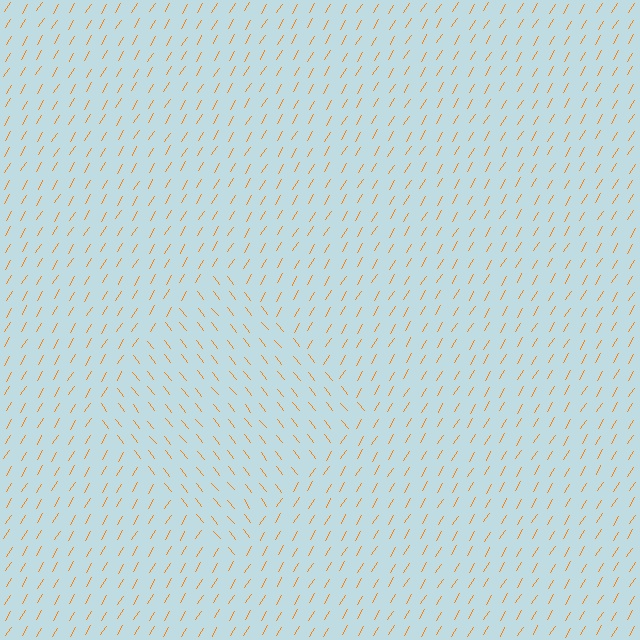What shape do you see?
I see a diamond.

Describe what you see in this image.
The image is filled with small orange line segments. A diamond region in the image has lines oriented differently from the surrounding lines, creating a visible texture boundary.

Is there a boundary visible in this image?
Yes, there is a texture boundary formed by a change in line orientation.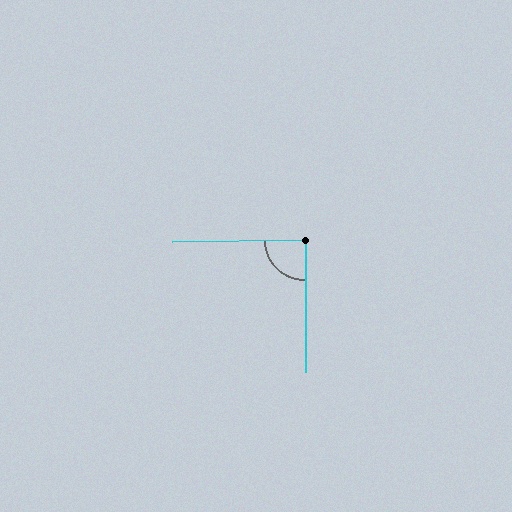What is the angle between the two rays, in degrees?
Approximately 90 degrees.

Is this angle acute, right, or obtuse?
It is approximately a right angle.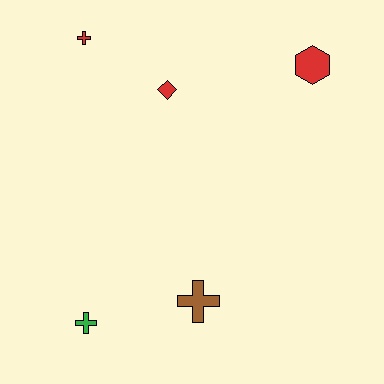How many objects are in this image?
There are 5 objects.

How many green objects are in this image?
There is 1 green object.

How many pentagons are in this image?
There are no pentagons.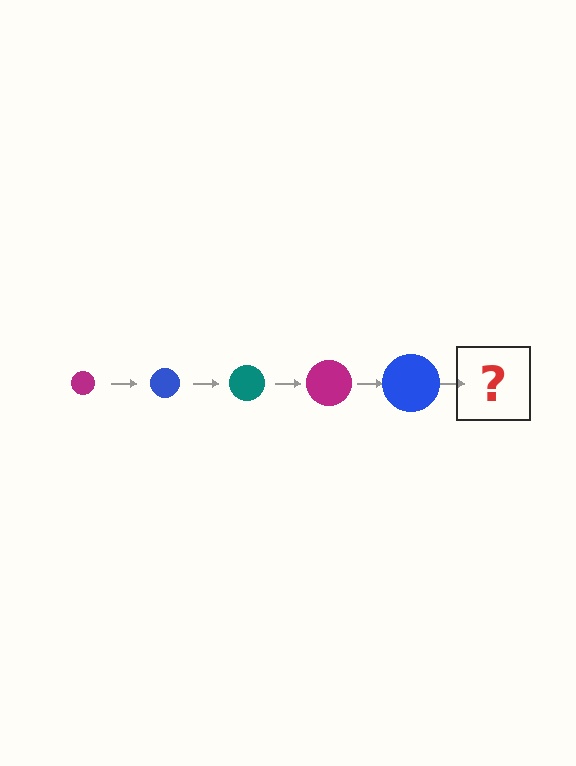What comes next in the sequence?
The next element should be a teal circle, larger than the previous one.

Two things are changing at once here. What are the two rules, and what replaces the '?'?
The two rules are that the circle grows larger each step and the color cycles through magenta, blue, and teal. The '?' should be a teal circle, larger than the previous one.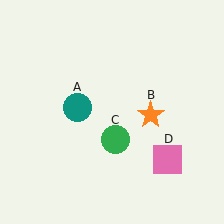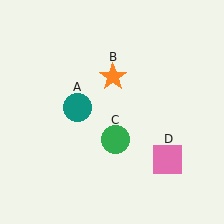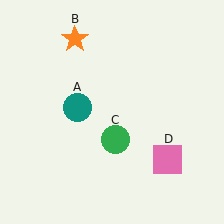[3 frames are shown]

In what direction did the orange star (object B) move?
The orange star (object B) moved up and to the left.